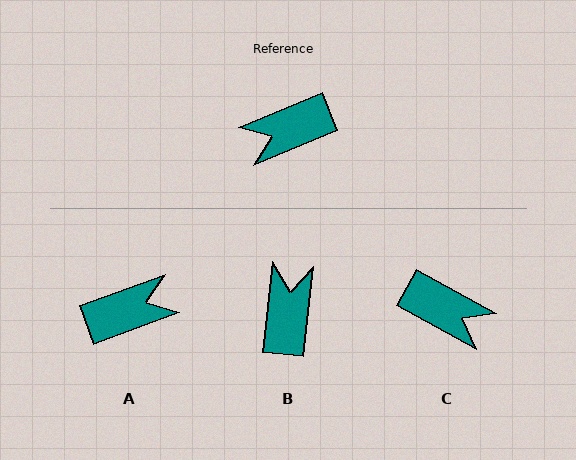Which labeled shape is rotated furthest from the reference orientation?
A, about 177 degrees away.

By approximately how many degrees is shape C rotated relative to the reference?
Approximately 129 degrees counter-clockwise.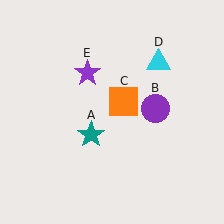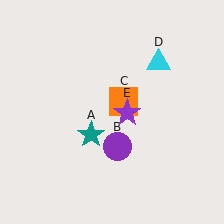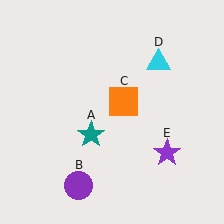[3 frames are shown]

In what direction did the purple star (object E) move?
The purple star (object E) moved down and to the right.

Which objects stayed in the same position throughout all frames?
Teal star (object A) and orange square (object C) and cyan triangle (object D) remained stationary.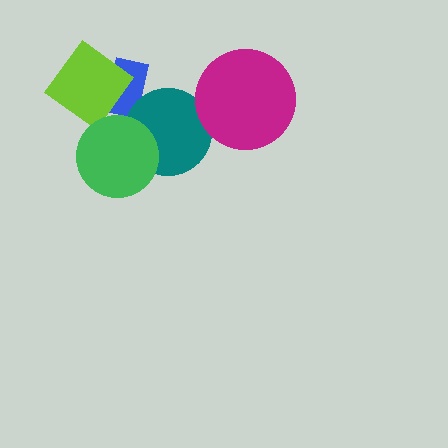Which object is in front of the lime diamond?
The green circle is in front of the lime diamond.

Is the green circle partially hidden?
No, no other shape covers it.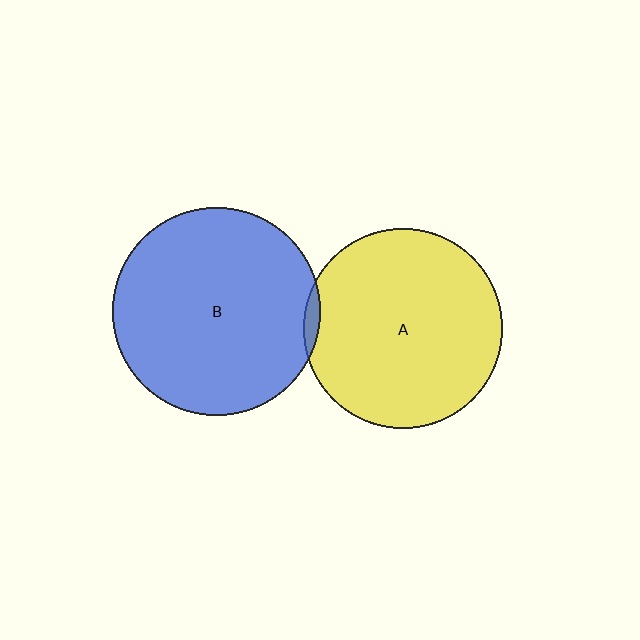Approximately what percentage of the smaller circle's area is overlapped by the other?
Approximately 5%.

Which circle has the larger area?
Circle B (blue).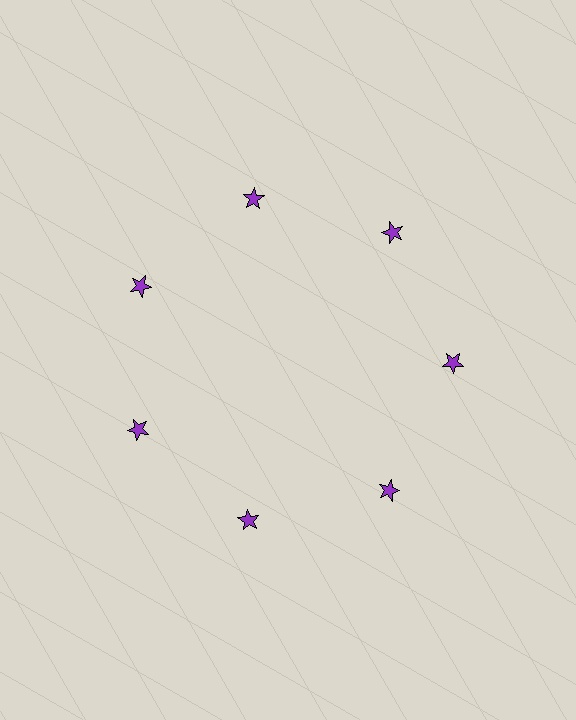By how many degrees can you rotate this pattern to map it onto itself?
The pattern maps onto itself every 51 degrees of rotation.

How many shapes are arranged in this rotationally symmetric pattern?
There are 7 shapes, arranged in 7 groups of 1.